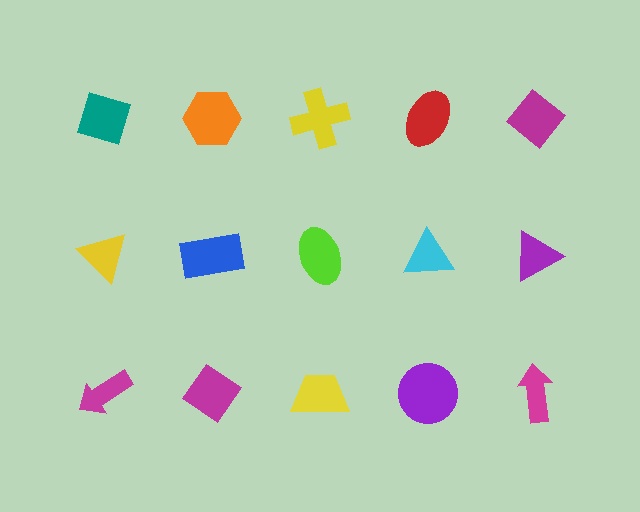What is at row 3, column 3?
A yellow trapezoid.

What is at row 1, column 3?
A yellow cross.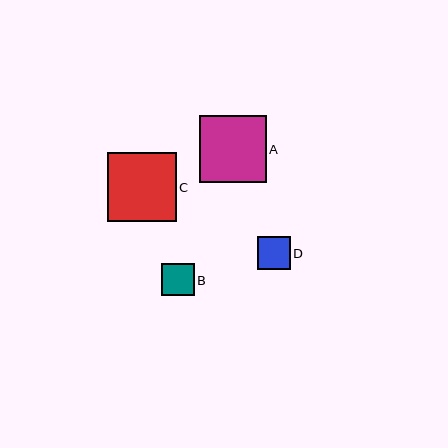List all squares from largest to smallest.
From largest to smallest: C, A, D, B.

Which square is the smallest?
Square B is the smallest with a size of approximately 33 pixels.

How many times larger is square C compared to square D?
Square C is approximately 2.1 times the size of square D.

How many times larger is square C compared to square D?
Square C is approximately 2.1 times the size of square D.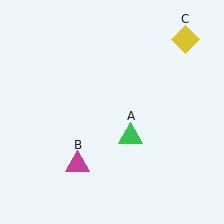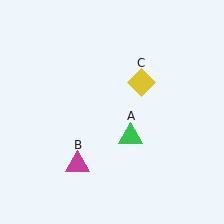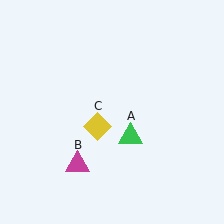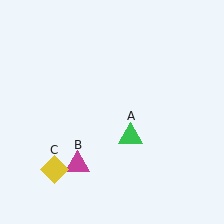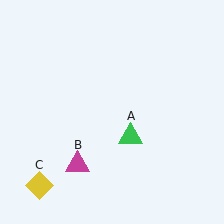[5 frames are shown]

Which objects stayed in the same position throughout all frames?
Green triangle (object A) and magenta triangle (object B) remained stationary.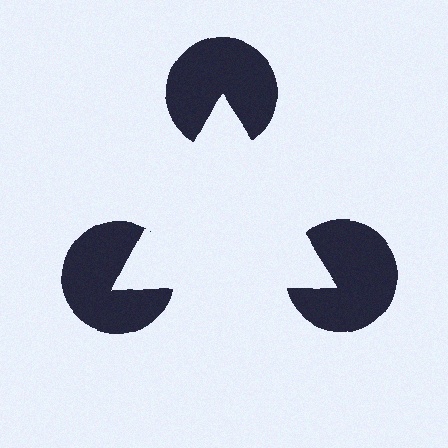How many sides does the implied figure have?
3 sides.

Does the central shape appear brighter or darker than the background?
It typically appears slightly brighter than the background, even though no actual brightness change is drawn.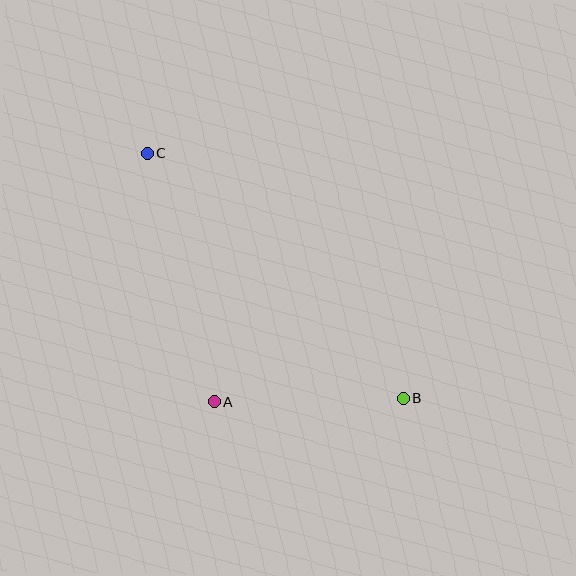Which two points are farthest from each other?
Points B and C are farthest from each other.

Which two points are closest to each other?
Points A and B are closest to each other.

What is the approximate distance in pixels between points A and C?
The distance between A and C is approximately 258 pixels.